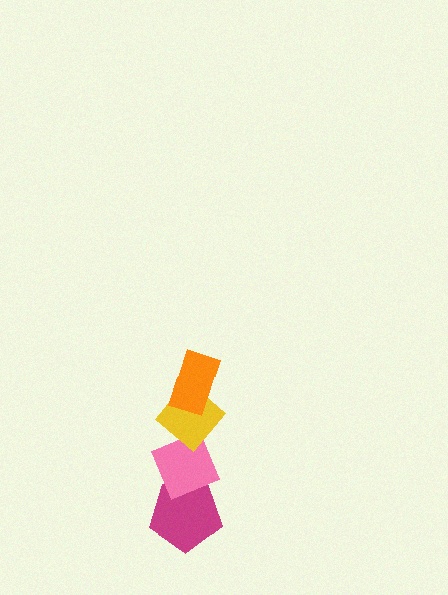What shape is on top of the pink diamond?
The yellow diamond is on top of the pink diamond.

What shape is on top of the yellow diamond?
The orange rectangle is on top of the yellow diamond.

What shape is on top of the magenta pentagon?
The pink diamond is on top of the magenta pentagon.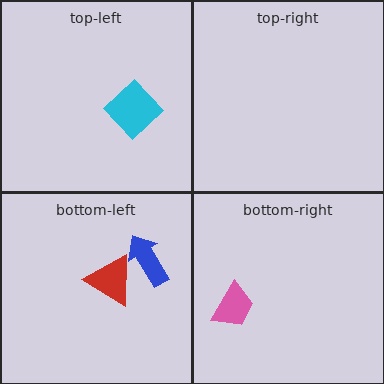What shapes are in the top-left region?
The cyan diamond.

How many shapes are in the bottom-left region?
2.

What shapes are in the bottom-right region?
The pink trapezoid.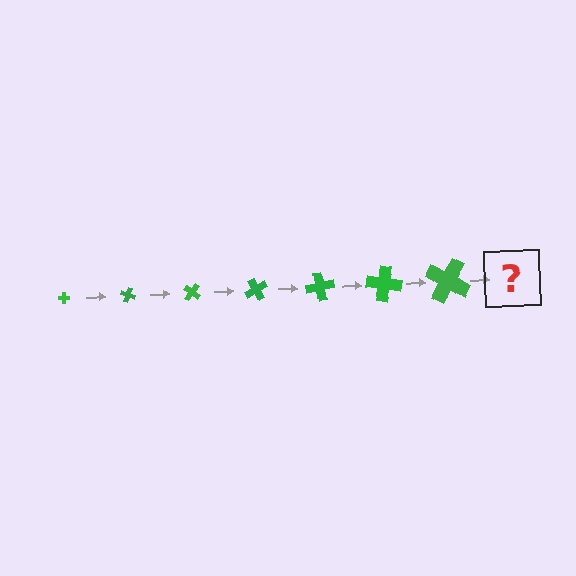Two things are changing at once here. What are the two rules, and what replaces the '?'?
The two rules are that the cross grows larger each step and it rotates 20 degrees each step. The '?' should be a cross, larger than the previous one and rotated 140 degrees from the start.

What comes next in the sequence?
The next element should be a cross, larger than the previous one and rotated 140 degrees from the start.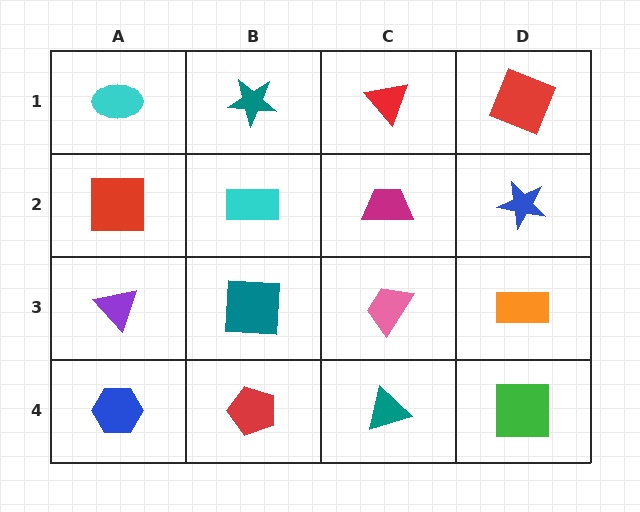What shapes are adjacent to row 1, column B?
A cyan rectangle (row 2, column B), a cyan ellipse (row 1, column A), a red triangle (row 1, column C).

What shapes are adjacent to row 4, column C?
A pink trapezoid (row 3, column C), a red pentagon (row 4, column B), a green square (row 4, column D).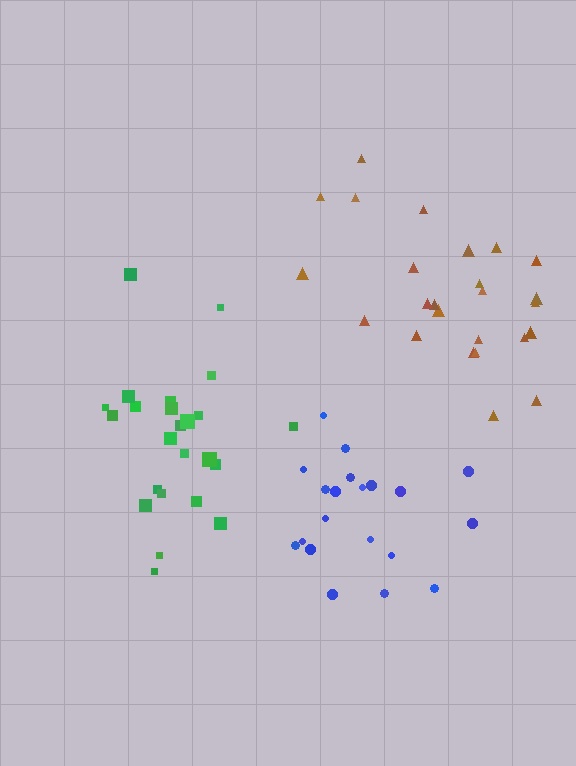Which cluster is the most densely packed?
Green.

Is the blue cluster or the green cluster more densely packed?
Green.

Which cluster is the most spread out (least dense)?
Brown.